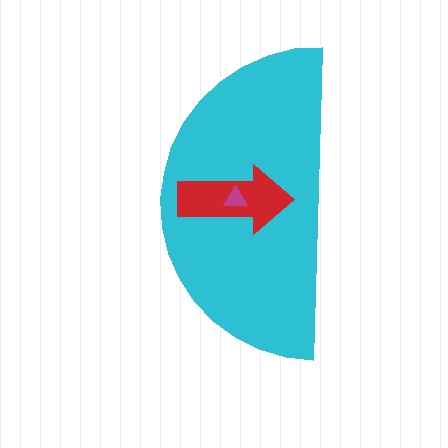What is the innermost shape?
The magenta triangle.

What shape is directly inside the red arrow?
The magenta triangle.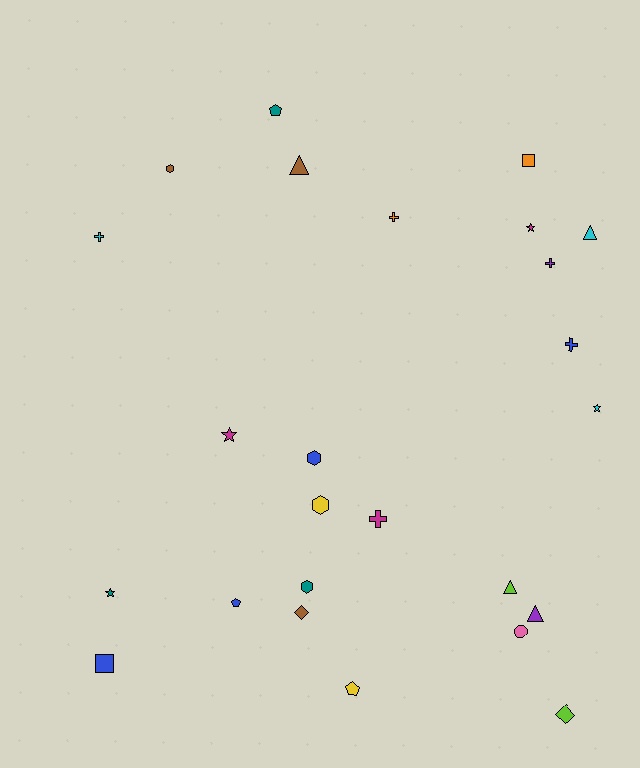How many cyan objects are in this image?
There are 3 cyan objects.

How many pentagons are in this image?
There are 3 pentagons.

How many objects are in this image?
There are 25 objects.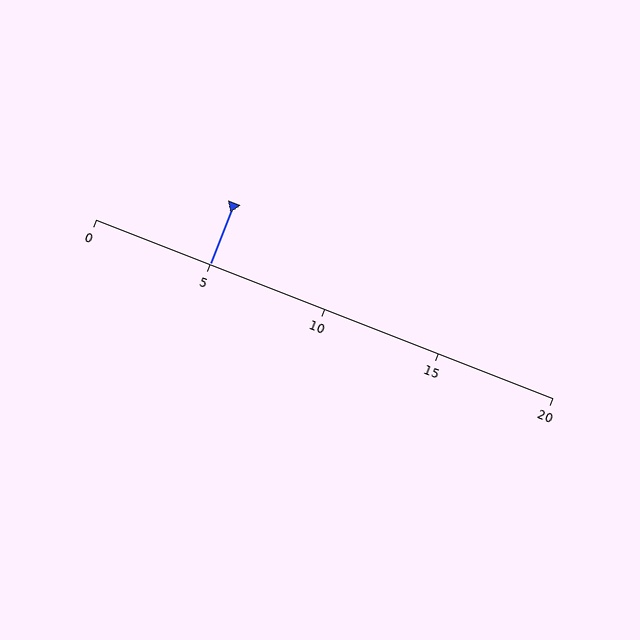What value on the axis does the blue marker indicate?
The marker indicates approximately 5.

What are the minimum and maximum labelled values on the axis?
The axis runs from 0 to 20.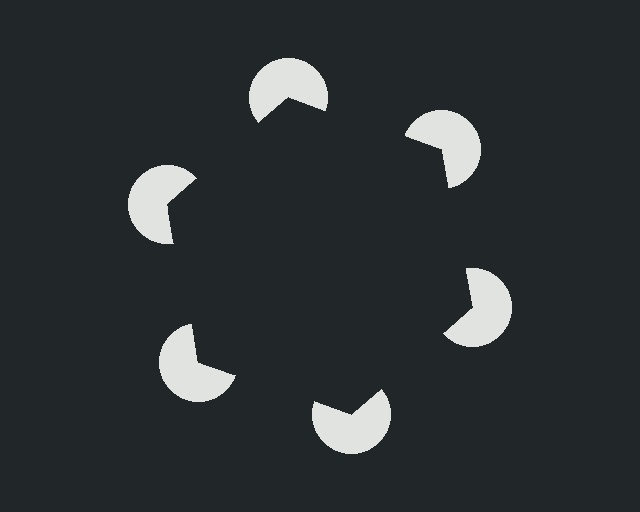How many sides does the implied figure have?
6 sides.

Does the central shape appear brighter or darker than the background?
It typically appears slightly darker than the background, even though no actual brightness change is drawn.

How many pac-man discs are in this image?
There are 6 — one at each vertex of the illusory hexagon.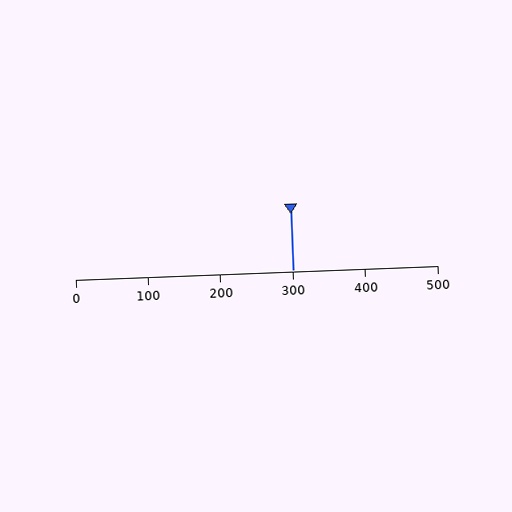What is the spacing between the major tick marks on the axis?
The major ticks are spaced 100 apart.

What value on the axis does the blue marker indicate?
The marker indicates approximately 300.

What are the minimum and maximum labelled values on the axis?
The axis runs from 0 to 500.